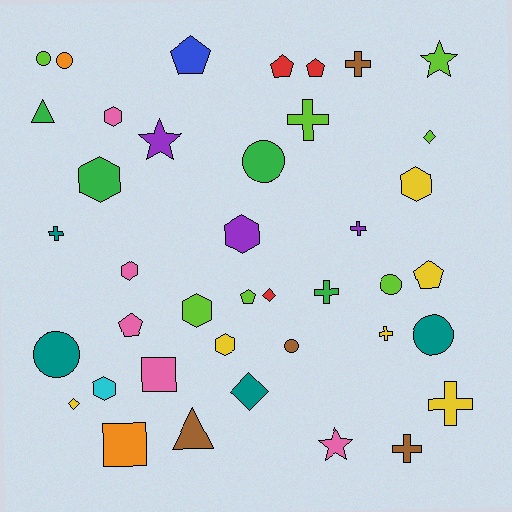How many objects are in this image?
There are 40 objects.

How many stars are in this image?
There are 3 stars.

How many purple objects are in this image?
There are 3 purple objects.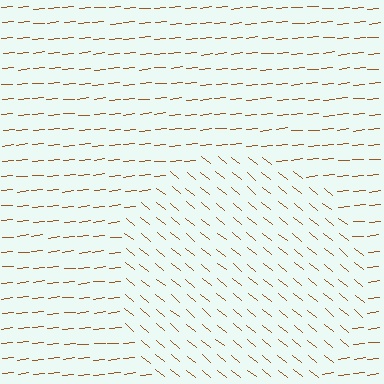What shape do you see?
I see a circle.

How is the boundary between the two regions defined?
The boundary is defined purely by a change in line orientation (approximately 45 degrees difference). All lines are the same color and thickness.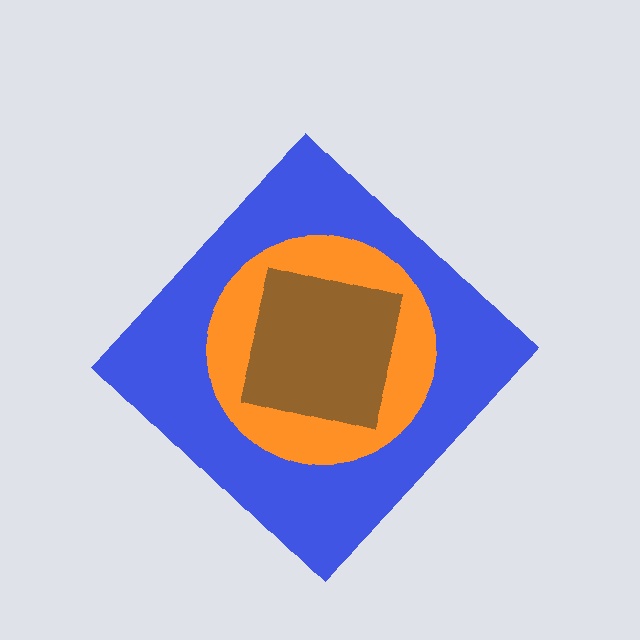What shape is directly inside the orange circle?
The brown square.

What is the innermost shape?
The brown square.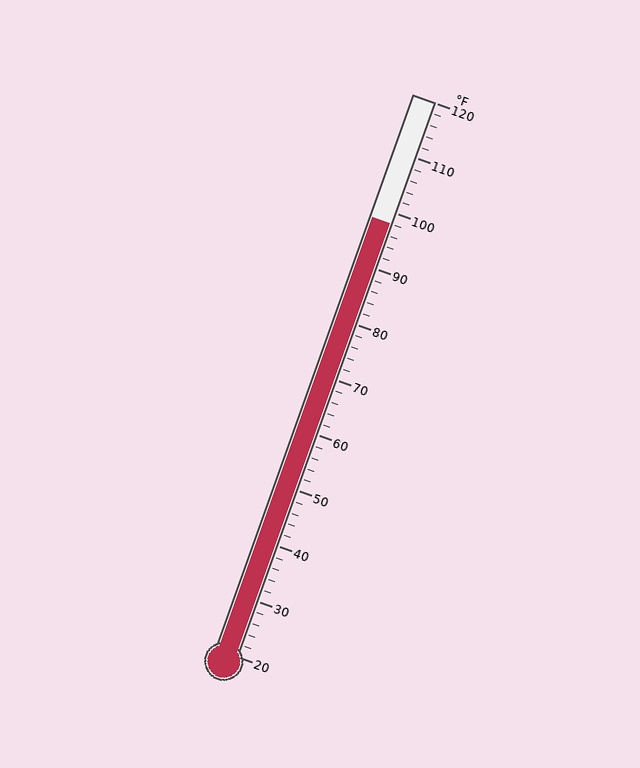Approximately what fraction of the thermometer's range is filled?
The thermometer is filled to approximately 80% of its range.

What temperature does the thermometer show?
The thermometer shows approximately 98°F.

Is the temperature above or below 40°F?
The temperature is above 40°F.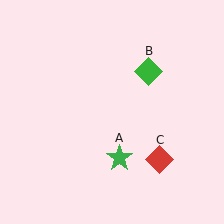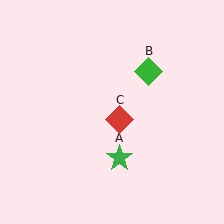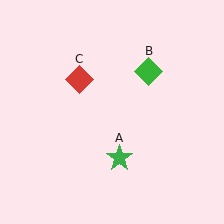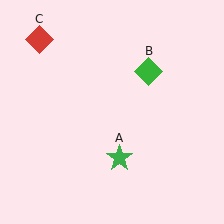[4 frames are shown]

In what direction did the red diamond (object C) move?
The red diamond (object C) moved up and to the left.